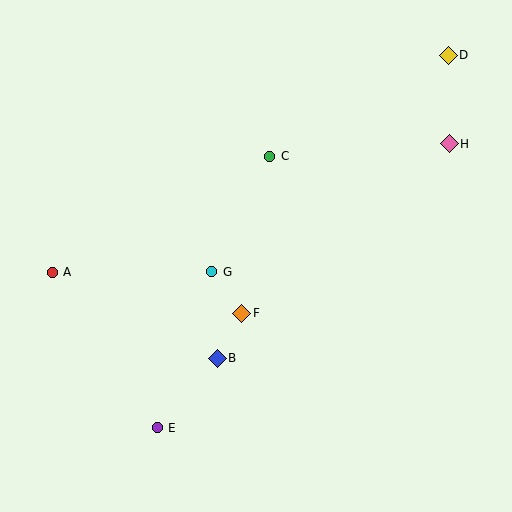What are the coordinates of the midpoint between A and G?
The midpoint between A and G is at (132, 272).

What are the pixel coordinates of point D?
Point D is at (448, 55).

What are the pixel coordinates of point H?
Point H is at (449, 144).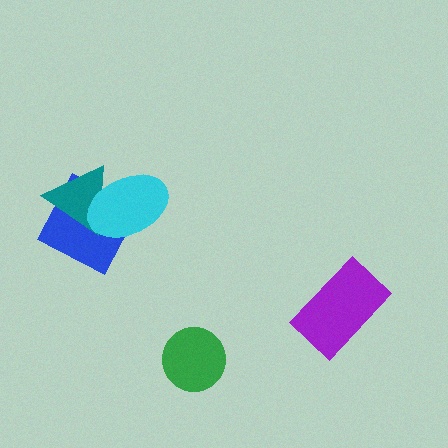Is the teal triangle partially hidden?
Yes, it is partially covered by another shape.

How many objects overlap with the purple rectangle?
0 objects overlap with the purple rectangle.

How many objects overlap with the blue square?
2 objects overlap with the blue square.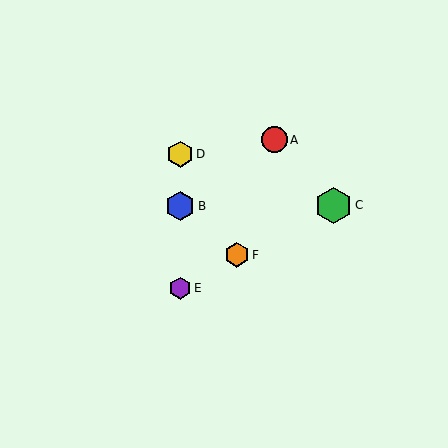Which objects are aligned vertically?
Objects B, D, E are aligned vertically.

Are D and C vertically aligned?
No, D is at x≈180 and C is at x≈333.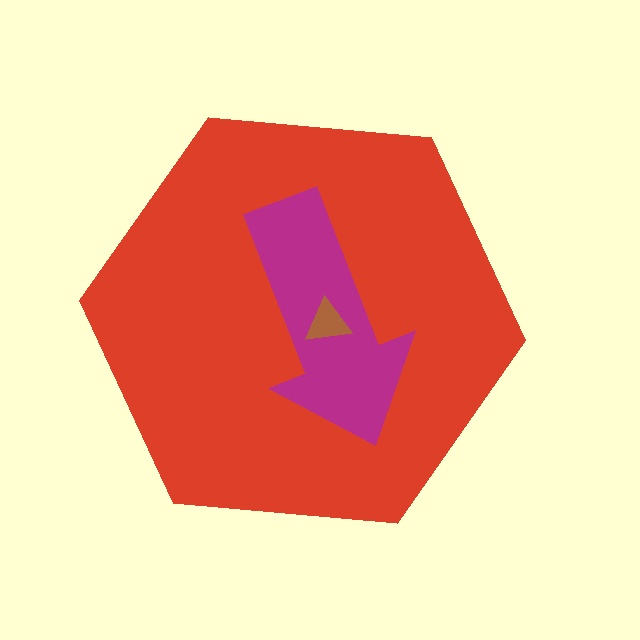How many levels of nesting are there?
3.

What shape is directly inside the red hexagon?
The magenta arrow.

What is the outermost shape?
The red hexagon.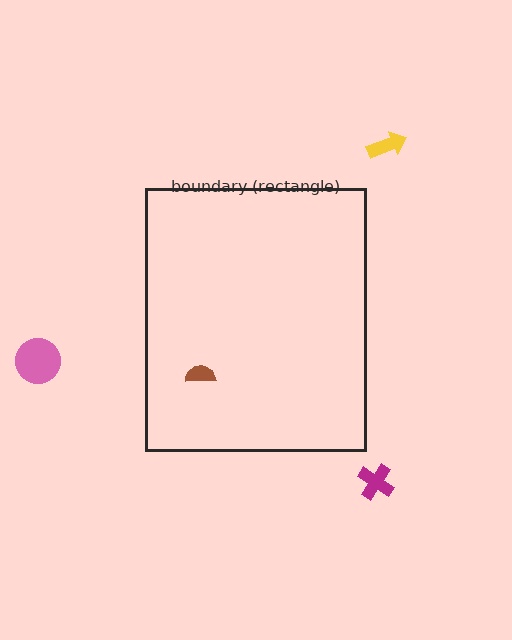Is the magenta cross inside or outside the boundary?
Outside.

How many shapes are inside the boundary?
1 inside, 3 outside.